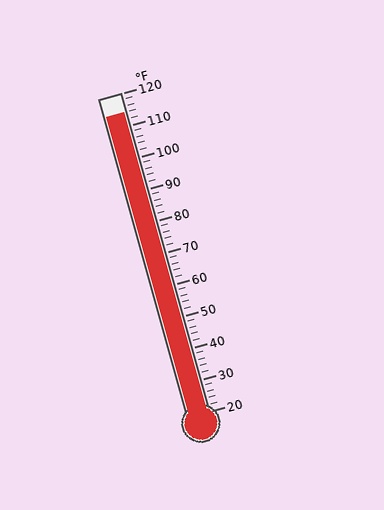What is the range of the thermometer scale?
The thermometer scale ranges from 20°F to 120°F.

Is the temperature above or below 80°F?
The temperature is above 80°F.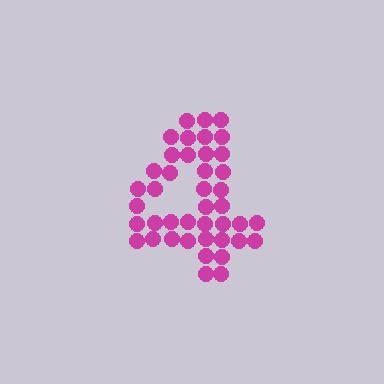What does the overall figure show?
The overall figure shows the digit 4.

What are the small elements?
The small elements are circles.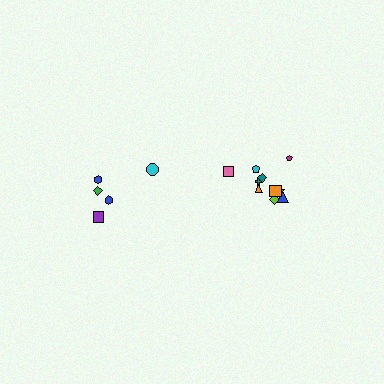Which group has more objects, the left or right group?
The right group.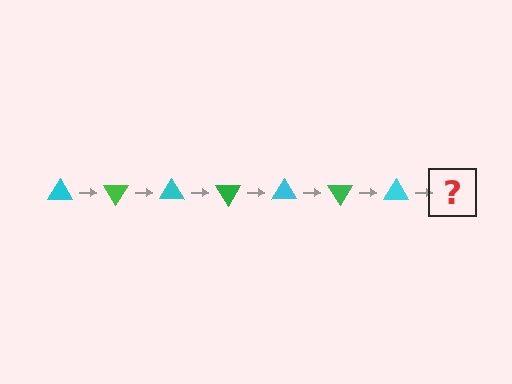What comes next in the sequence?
The next element should be a green triangle, rotated 420 degrees from the start.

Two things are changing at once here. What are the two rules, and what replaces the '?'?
The two rules are that it rotates 60 degrees each step and the color cycles through cyan and green. The '?' should be a green triangle, rotated 420 degrees from the start.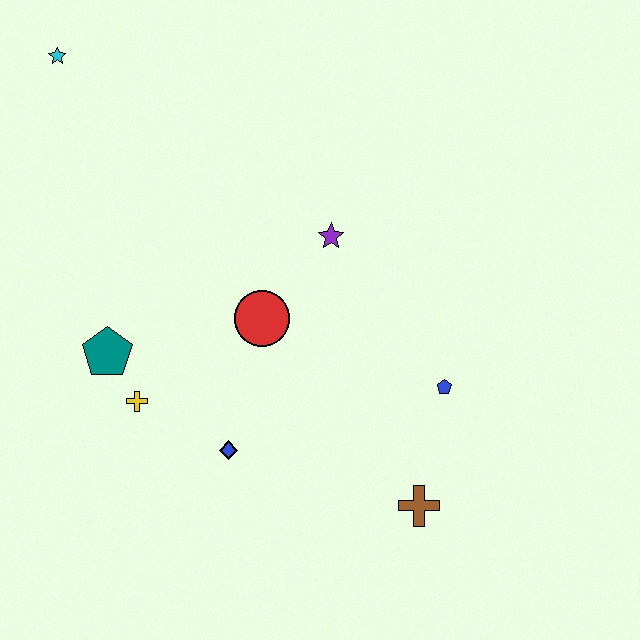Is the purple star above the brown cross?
Yes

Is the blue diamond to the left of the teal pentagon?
No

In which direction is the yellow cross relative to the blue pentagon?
The yellow cross is to the left of the blue pentagon.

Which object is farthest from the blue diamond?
The cyan star is farthest from the blue diamond.